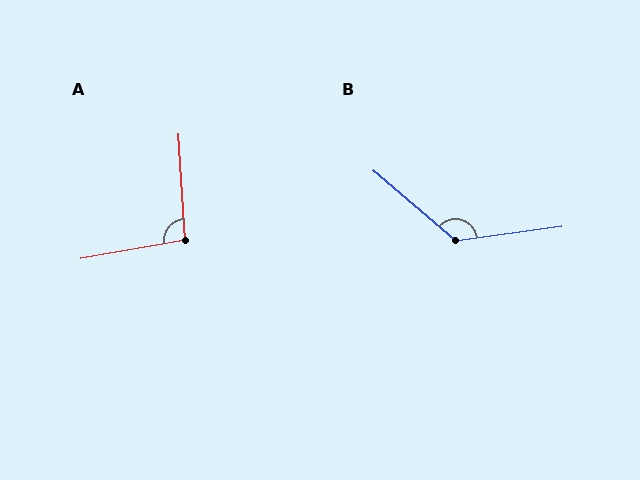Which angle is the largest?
B, at approximately 132 degrees.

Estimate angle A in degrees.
Approximately 97 degrees.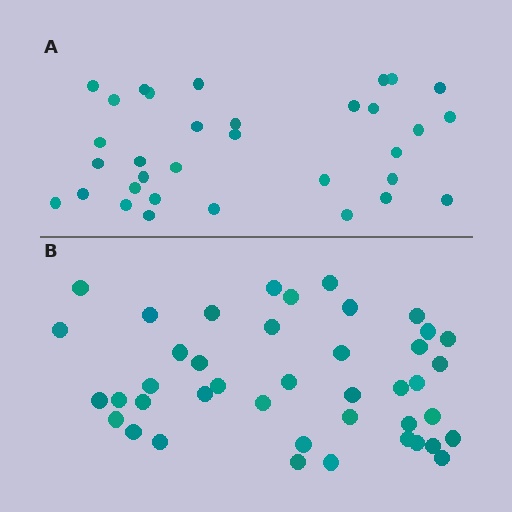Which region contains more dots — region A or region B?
Region B (the bottom region) has more dots.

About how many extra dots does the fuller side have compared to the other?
Region B has roughly 8 or so more dots than region A.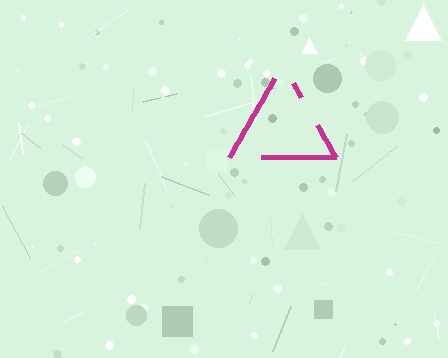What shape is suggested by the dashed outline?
The dashed outline suggests a triangle.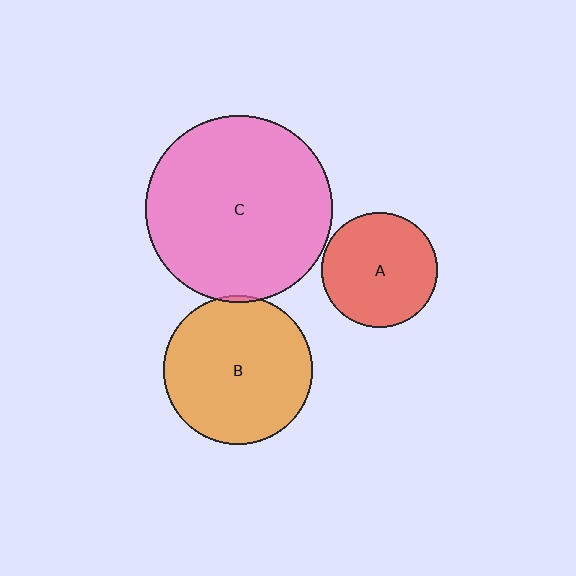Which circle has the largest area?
Circle C (pink).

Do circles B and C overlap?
Yes.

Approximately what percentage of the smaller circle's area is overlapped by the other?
Approximately 5%.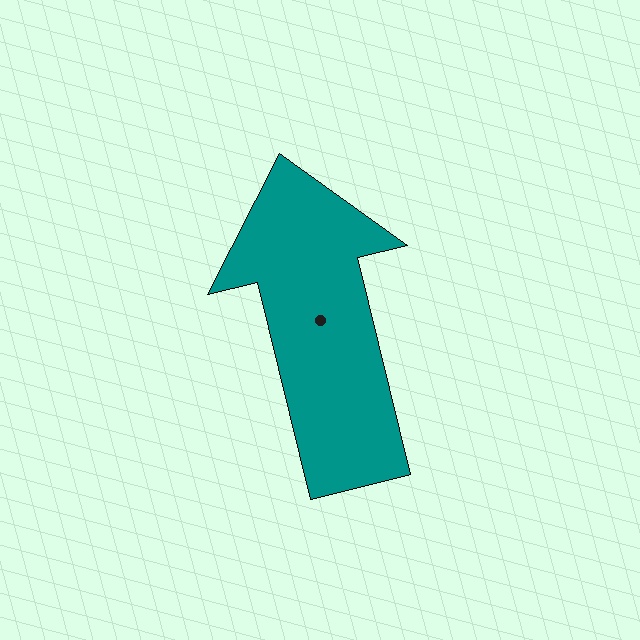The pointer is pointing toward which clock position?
Roughly 12 o'clock.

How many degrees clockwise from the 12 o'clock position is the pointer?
Approximately 346 degrees.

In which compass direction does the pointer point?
North.